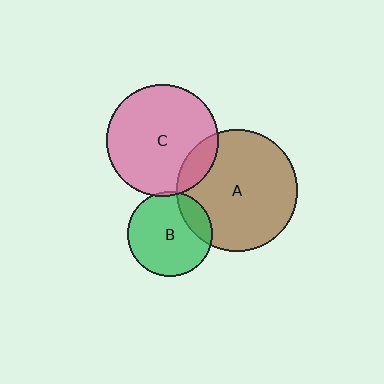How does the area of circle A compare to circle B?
Approximately 2.1 times.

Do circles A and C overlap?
Yes.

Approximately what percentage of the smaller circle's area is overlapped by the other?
Approximately 15%.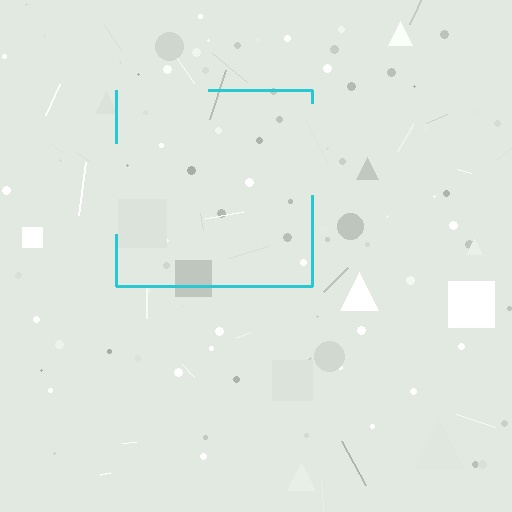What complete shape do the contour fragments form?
The contour fragments form a square.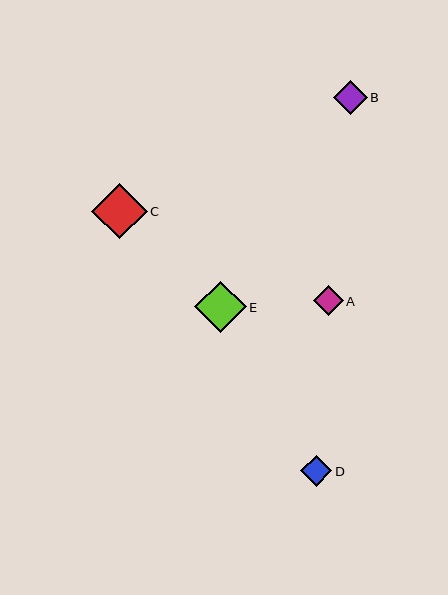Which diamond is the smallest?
Diamond A is the smallest with a size of approximately 30 pixels.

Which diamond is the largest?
Diamond C is the largest with a size of approximately 56 pixels.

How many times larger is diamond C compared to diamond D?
Diamond C is approximately 1.8 times the size of diamond D.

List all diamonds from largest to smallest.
From largest to smallest: C, E, B, D, A.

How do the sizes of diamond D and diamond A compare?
Diamond D and diamond A are approximately the same size.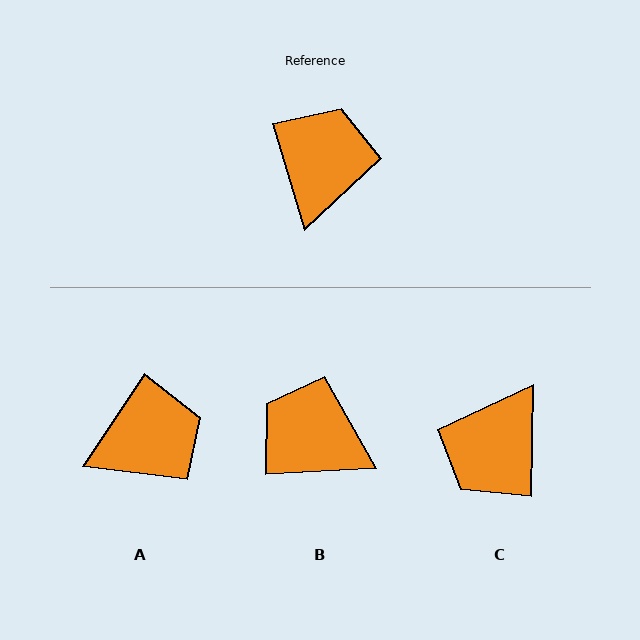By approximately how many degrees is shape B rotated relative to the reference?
Approximately 76 degrees counter-clockwise.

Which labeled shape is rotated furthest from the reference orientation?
C, about 162 degrees away.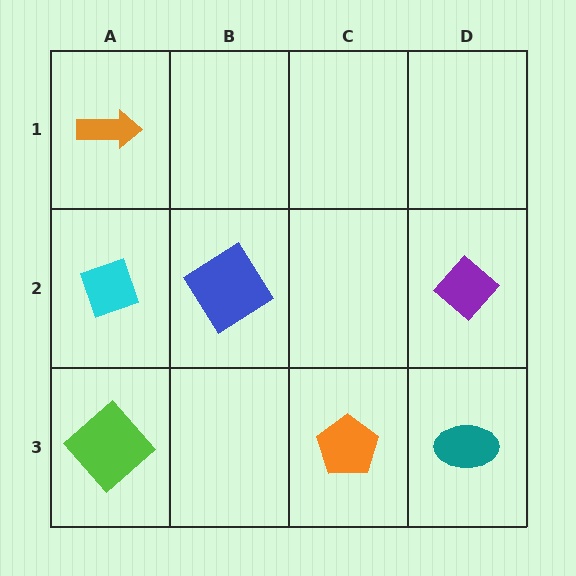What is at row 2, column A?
A cyan diamond.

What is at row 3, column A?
A lime diamond.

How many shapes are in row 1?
1 shape.